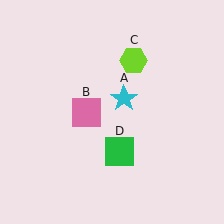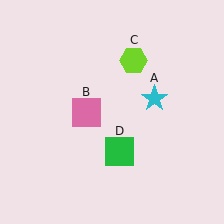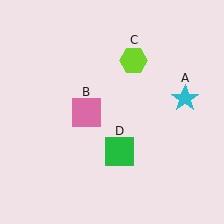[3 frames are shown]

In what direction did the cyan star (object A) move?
The cyan star (object A) moved right.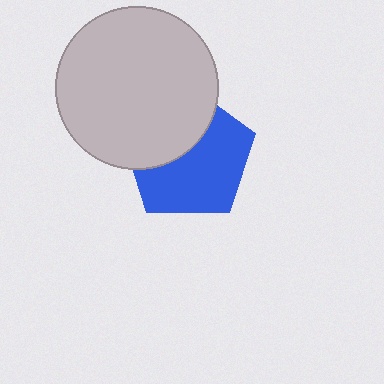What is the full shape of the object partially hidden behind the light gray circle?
The partially hidden object is a blue pentagon.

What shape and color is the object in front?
The object in front is a light gray circle.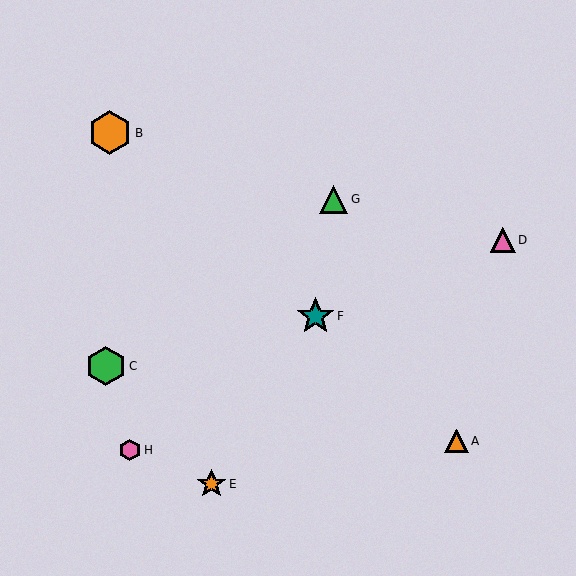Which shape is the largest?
The orange hexagon (labeled B) is the largest.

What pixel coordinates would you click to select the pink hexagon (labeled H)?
Click at (130, 450) to select the pink hexagon H.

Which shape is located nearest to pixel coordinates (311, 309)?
The teal star (labeled F) at (315, 316) is nearest to that location.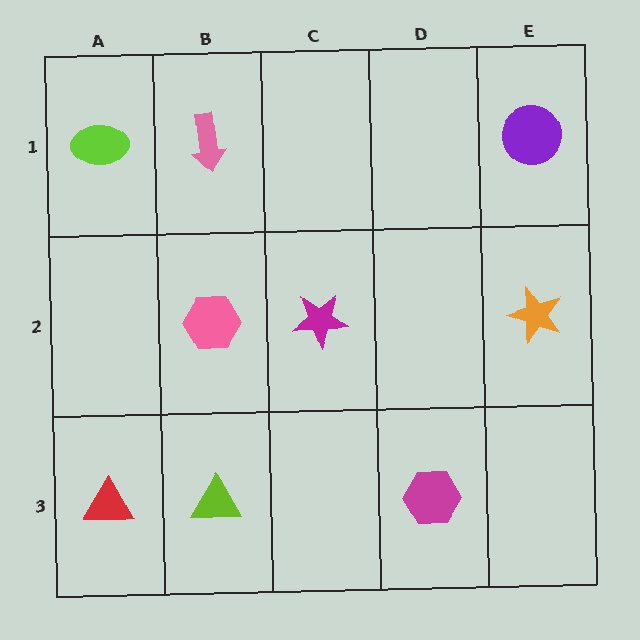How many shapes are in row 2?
3 shapes.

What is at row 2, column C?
A magenta star.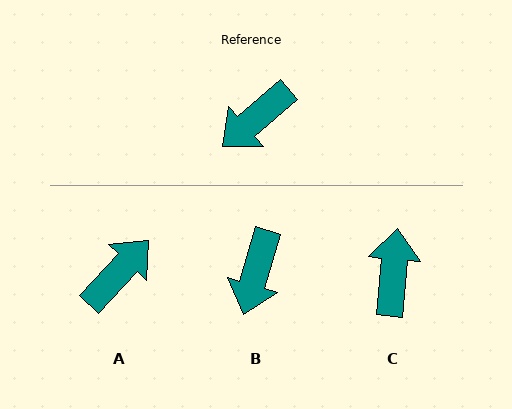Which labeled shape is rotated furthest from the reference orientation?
A, about 174 degrees away.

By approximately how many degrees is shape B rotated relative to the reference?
Approximately 33 degrees counter-clockwise.